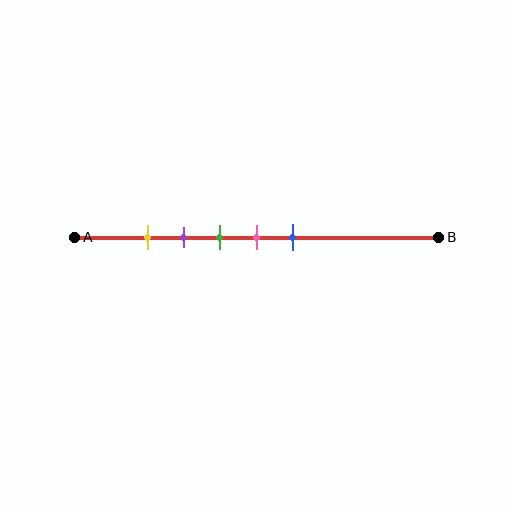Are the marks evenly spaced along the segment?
Yes, the marks are approximately evenly spaced.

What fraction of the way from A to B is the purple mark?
The purple mark is approximately 30% (0.3) of the way from A to B.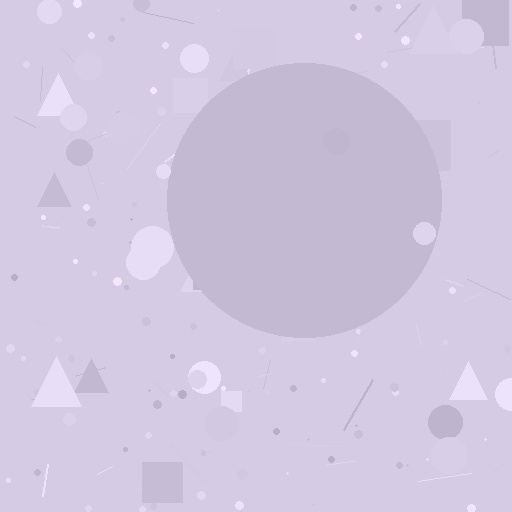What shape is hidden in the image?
A circle is hidden in the image.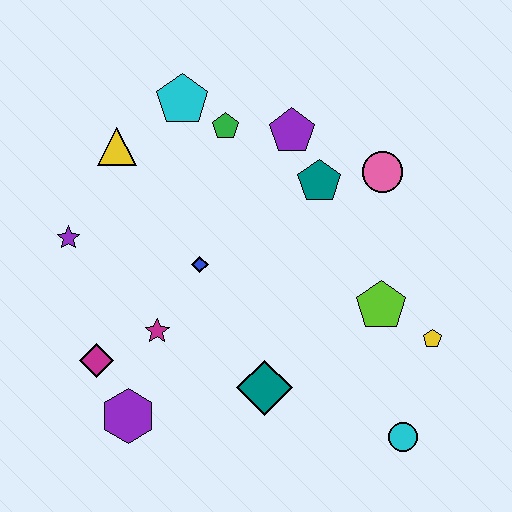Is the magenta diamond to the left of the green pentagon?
Yes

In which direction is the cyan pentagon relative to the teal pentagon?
The cyan pentagon is to the left of the teal pentagon.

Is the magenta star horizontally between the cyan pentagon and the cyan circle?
No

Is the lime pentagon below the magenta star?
No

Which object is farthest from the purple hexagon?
The pink circle is farthest from the purple hexagon.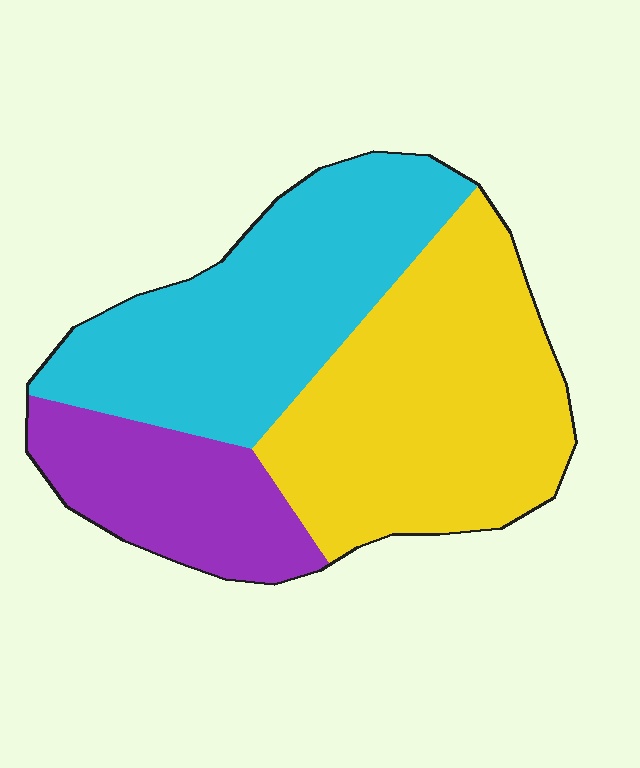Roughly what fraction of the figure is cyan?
Cyan covers 37% of the figure.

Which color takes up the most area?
Yellow, at roughly 45%.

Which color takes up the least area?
Purple, at roughly 20%.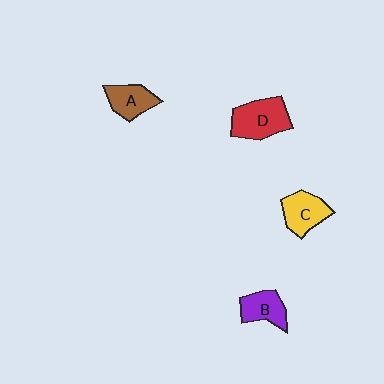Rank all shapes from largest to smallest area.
From largest to smallest: D (red), C (yellow), A (brown), B (purple).